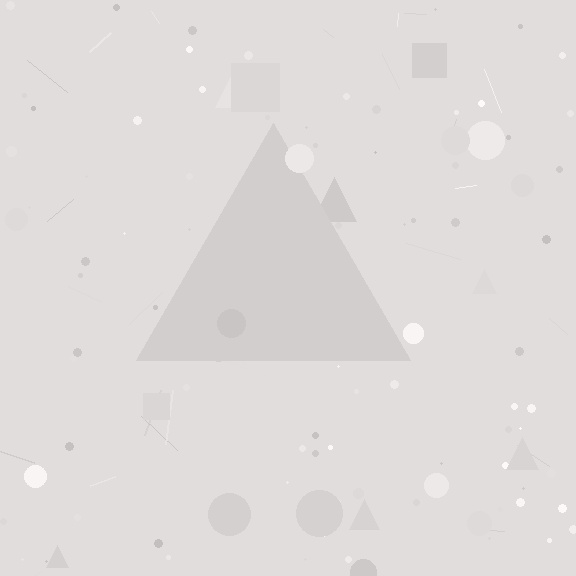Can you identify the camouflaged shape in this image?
The camouflaged shape is a triangle.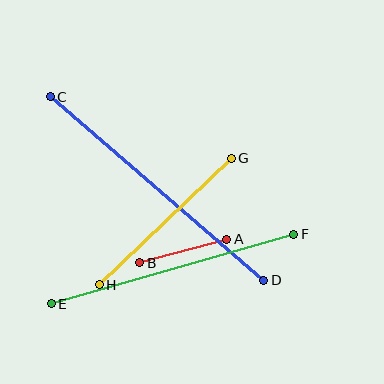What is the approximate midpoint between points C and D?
The midpoint is at approximately (157, 188) pixels.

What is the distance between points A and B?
The distance is approximately 90 pixels.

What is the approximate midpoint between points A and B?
The midpoint is at approximately (183, 251) pixels.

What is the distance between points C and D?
The distance is approximately 281 pixels.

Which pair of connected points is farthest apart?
Points C and D are farthest apart.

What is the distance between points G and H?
The distance is approximately 183 pixels.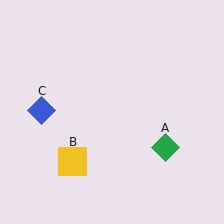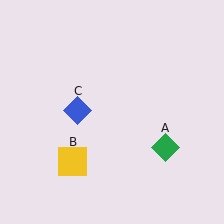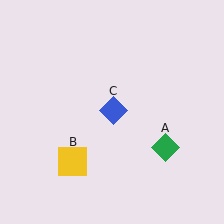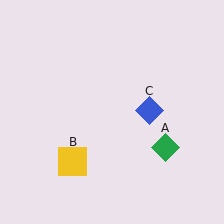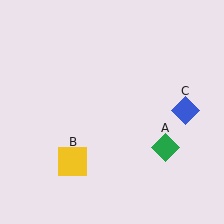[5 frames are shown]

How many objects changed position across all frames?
1 object changed position: blue diamond (object C).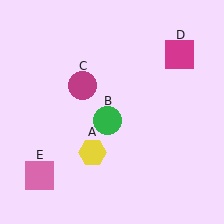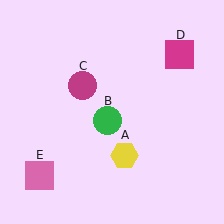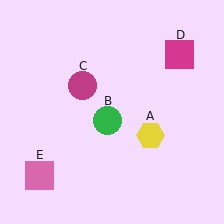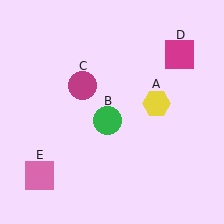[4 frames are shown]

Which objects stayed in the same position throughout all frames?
Green circle (object B) and magenta circle (object C) and magenta square (object D) and pink square (object E) remained stationary.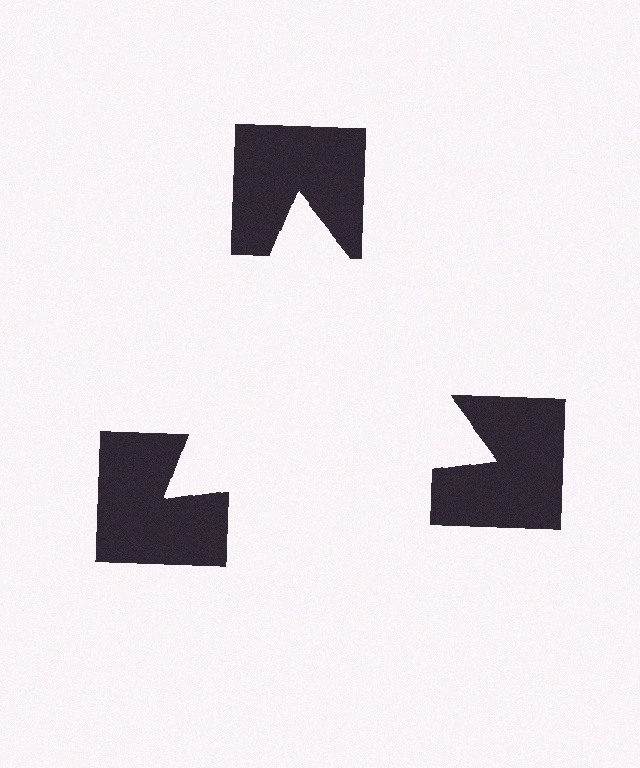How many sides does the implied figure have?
3 sides.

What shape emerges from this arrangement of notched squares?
An illusory triangle — its edges are inferred from the aligned wedge cuts in the notched squares, not physically drawn.